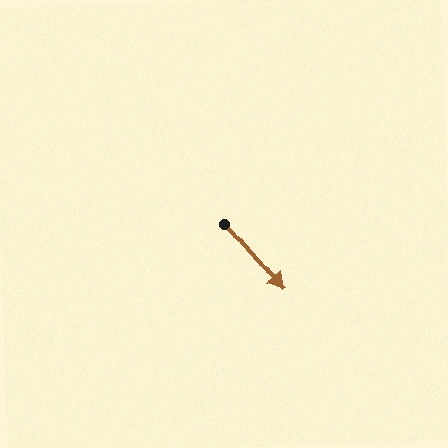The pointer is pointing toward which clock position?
Roughly 5 o'clock.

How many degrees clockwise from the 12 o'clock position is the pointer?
Approximately 139 degrees.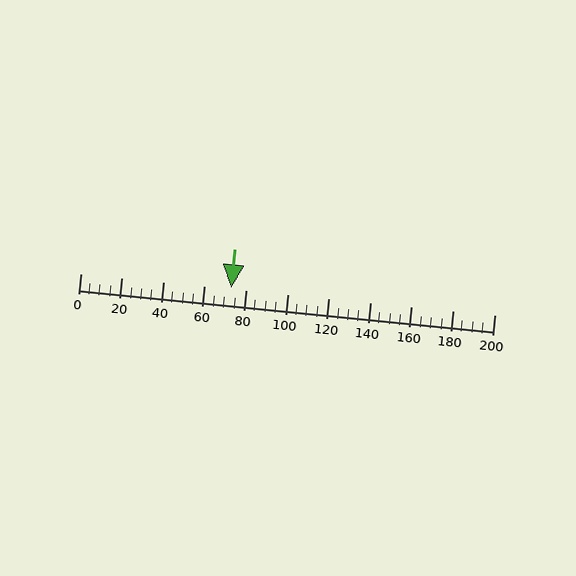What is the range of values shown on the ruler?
The ruler shows values from 0 to 200.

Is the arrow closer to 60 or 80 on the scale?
The arrow is closer to 80.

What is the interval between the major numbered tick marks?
The major tick marks are spaced 20 units apart.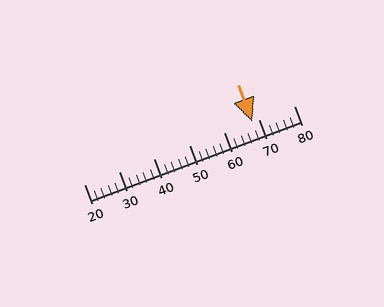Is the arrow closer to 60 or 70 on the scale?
The arrow is closer to 70.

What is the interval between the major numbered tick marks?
The major tick marks are spaced 10 units apart.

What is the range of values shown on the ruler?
The ruler shows values from 20 to 80.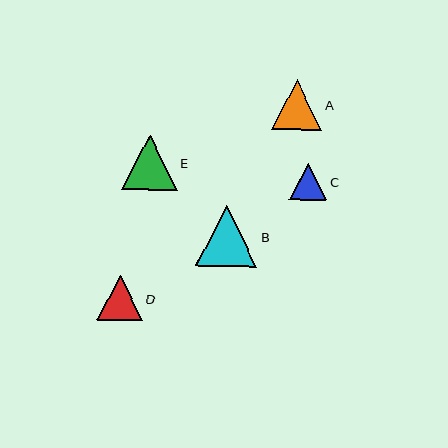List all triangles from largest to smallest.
From largest to smallest: B, E, A, D, C.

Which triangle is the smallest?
Triangle C is the smallest with a size of approximately 37 pixels.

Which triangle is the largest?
Triangle B is the largest with a size of approximately 61 pixels.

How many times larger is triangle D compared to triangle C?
Triangle D is approximately 1.2 times the size of triangle C.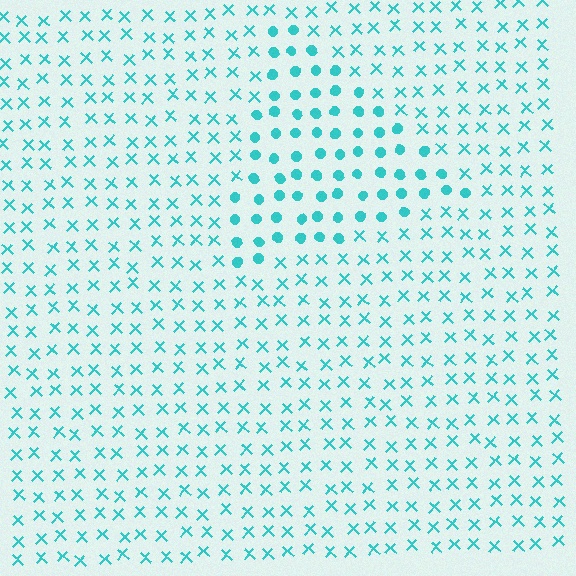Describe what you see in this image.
The image is filled with small cyan elements arranged in a uniform grid. A triangle-shaped region contains circles, while the surrounding area contains X marks. The boundary is defined purely by the change in element shape.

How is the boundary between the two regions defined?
The boundary is defined by a change in element shape: circles inside vs. X marks outside. All elements share the same color and spacing.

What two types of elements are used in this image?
The image uses circles inside the triangle region and X marks outside it.